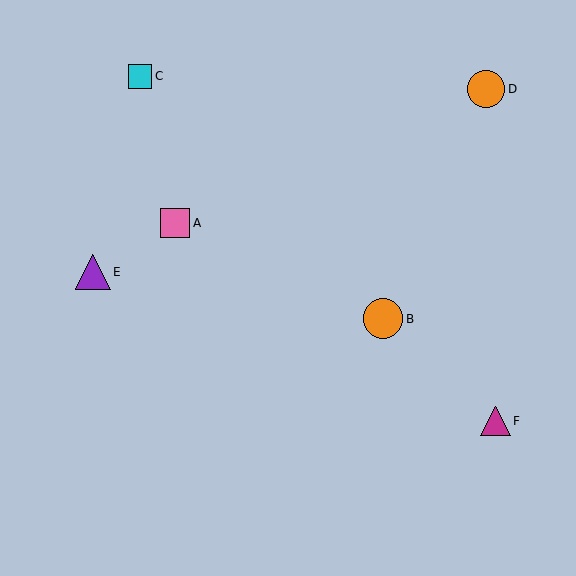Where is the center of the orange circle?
The center of the orange circle is at (486, 89).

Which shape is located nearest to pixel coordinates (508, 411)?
The magenta triangle (labeled F) at (495, 421) is nearest to that location.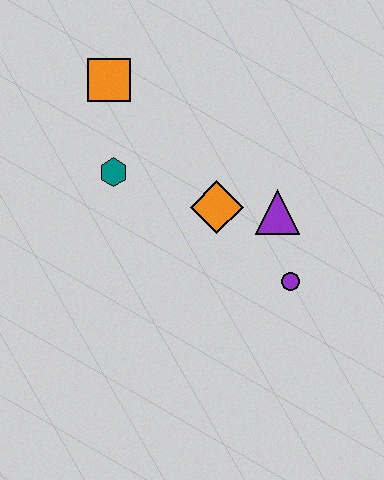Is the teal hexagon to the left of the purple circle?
Yes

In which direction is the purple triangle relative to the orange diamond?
The purple triangle is to the right of the orange diamond.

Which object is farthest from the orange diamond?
The orange square is farthest from the orange diamond.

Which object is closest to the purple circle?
The purple triangle is closest to the purple circle.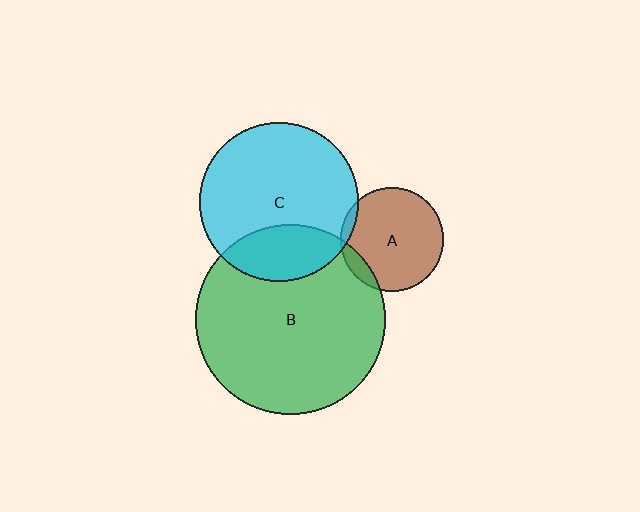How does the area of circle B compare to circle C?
Approximately 1.4 times.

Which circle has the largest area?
Circle B (green).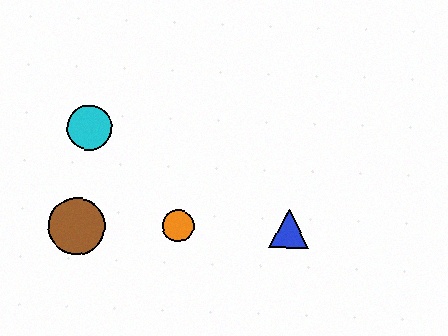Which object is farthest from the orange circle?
The cyan circle is farthest from the orange circle.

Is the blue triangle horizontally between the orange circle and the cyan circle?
No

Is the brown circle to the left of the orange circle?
Yes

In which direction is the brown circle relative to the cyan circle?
The brown circle is below the cyan circle.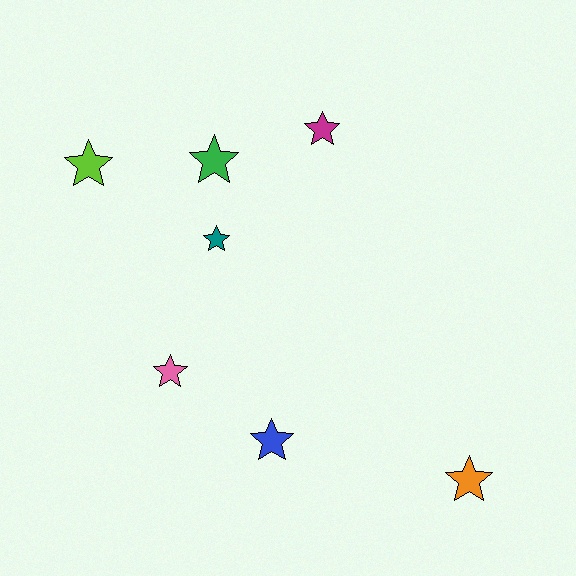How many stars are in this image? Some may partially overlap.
There are 7 stars.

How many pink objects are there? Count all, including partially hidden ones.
There is 1 pink object.